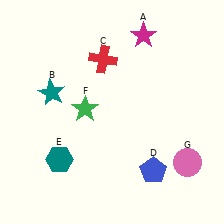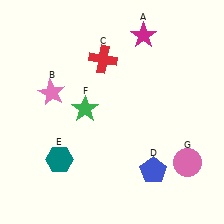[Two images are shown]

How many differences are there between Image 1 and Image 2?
There is 1 difference between the two images.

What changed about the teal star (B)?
In Image 1, B is teal. In Image 2, it changed to pink.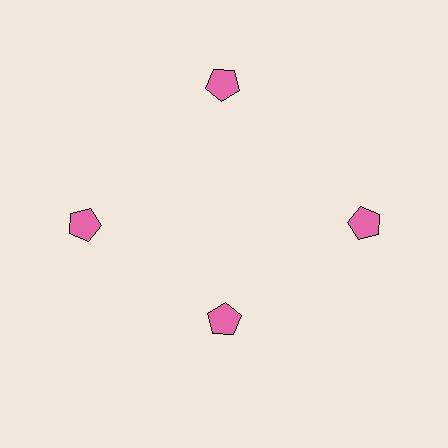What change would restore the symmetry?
The symmetry would be restored by moving it outward, back onto the ring so that all 4 pentagons sit at equal angles and equal distance from the center.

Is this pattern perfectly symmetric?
No. The 4 pink pentagons are arranged in a ring, but one element near the 6 o'clock position is pulled inward toward the center, breaking the 4-fold rotational symmetry.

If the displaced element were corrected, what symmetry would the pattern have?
It would have 4-fold rotational symmetry — the pattern would map onto itself every 90 degrees.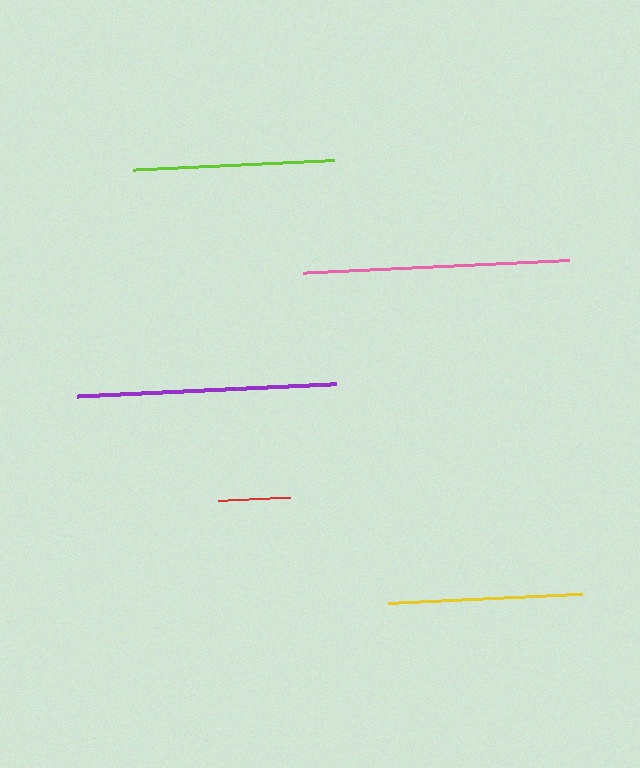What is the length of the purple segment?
The purple segment is approximately 259 pixels long.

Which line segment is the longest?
The pink line is the longest at approximately 267 pixels.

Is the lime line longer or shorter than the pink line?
The pink line is longer than the lime line.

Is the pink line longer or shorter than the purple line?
The pink line is longer than the purple line.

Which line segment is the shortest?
The red line is the shortest at approximately 72 pixels.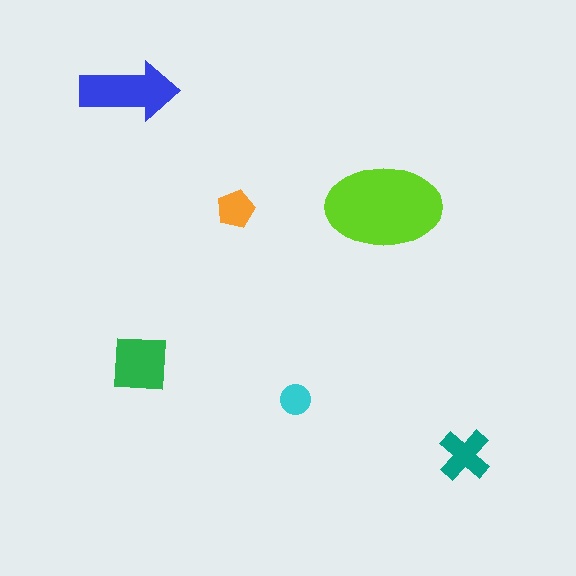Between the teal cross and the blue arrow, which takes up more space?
The blue arrow.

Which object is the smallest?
The cyan circle.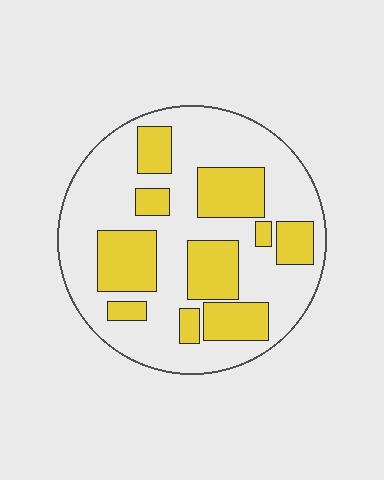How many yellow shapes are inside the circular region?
10.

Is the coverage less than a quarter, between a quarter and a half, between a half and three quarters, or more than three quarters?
Between a quarter and a half.